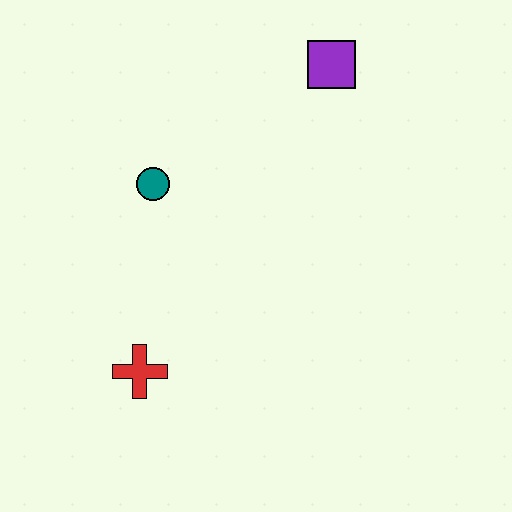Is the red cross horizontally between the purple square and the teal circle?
No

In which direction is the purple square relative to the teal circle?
The purple square is to the right of the teal circle.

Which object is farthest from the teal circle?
The purple square is farthest from the teal circle.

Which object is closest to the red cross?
The teal circle is closest to the red cross.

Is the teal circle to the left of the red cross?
No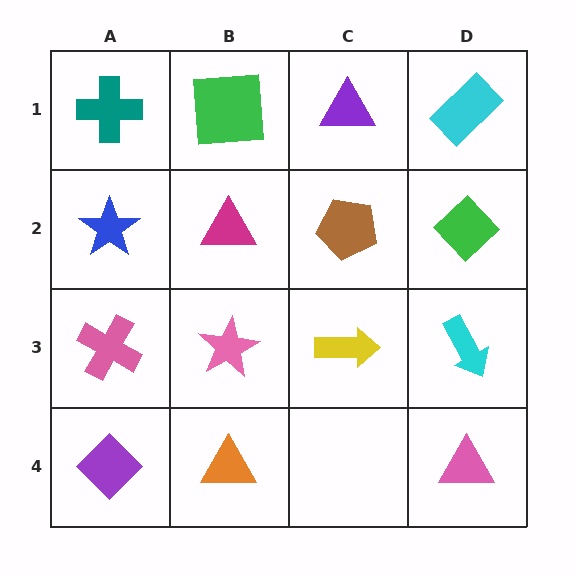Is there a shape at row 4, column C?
No, that cell is empty.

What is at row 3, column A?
A pink cross.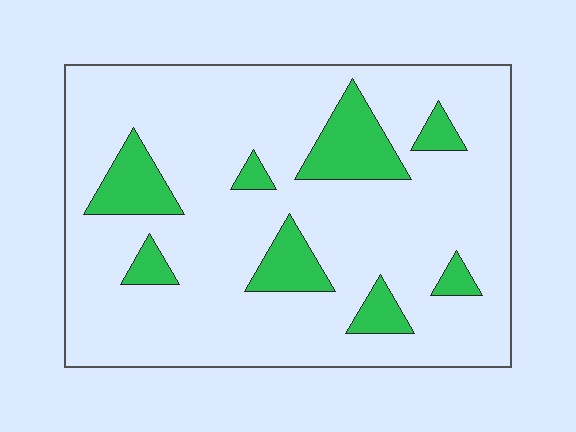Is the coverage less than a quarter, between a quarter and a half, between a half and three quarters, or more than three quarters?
Less than a quarter.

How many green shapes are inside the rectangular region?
8.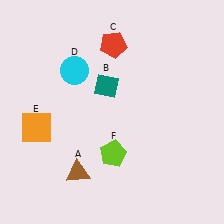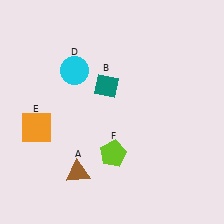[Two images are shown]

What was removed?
The red pentagon (C) was removed in Image 2.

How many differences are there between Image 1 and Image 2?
There is 1 difference between the two images.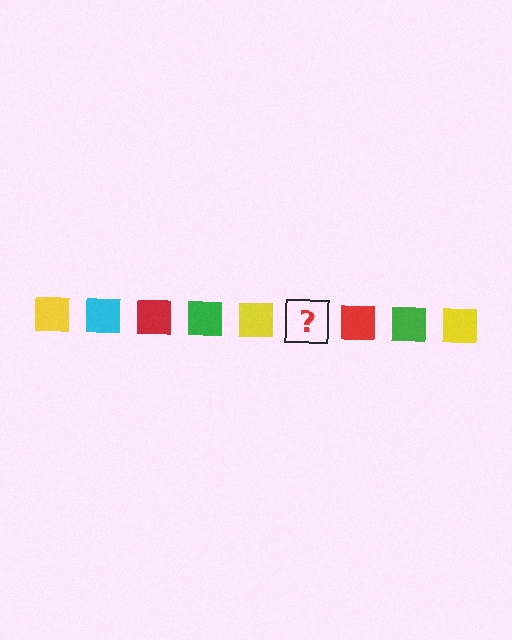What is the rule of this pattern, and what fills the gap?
The rule is that the pattern cycles through yellow, cyan, red, green squares. The gap should be filled with a cyan square.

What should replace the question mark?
The question mark should be replaced with a cyan square.